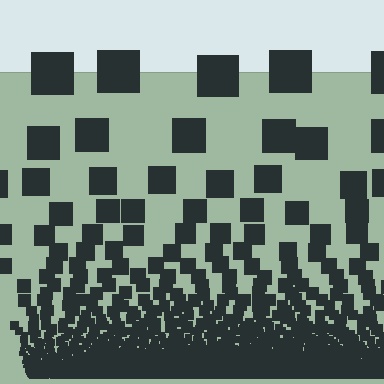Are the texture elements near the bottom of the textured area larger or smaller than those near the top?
Smaller. The gradient is inverted — elements near the bottom are smaller and denser.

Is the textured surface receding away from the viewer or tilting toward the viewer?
The surface appears to tilt toward the viewer. Texture elements get larger and sparser toward the top.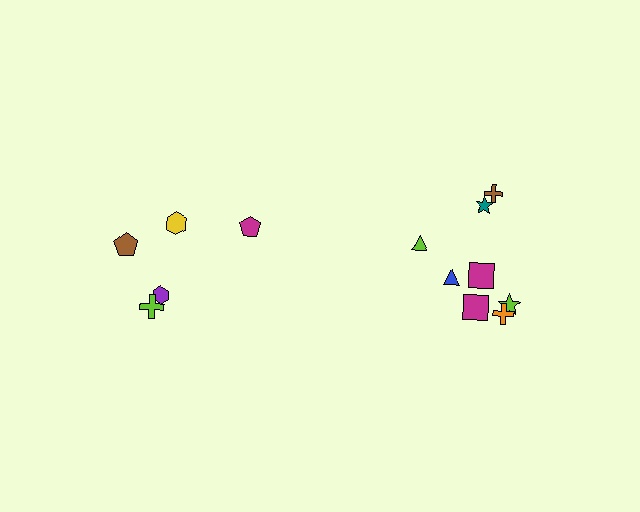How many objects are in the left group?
There are 5 objects.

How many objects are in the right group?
There are 8 objects.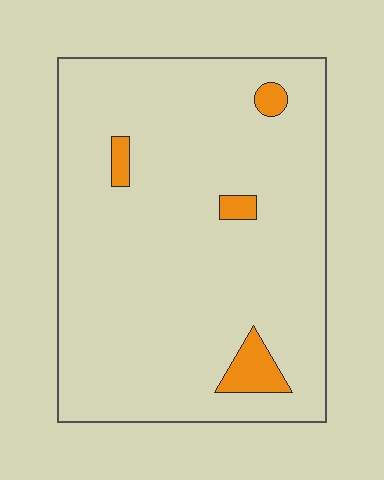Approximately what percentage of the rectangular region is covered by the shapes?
Approximately 5%.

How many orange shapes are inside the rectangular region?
4.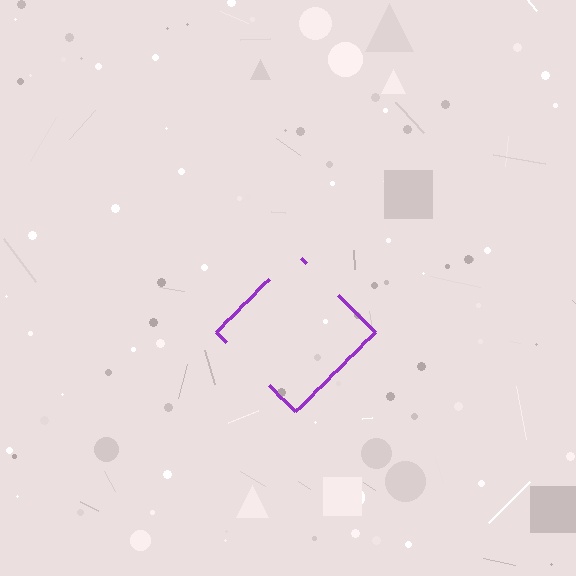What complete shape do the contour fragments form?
The contour fragments form a diamond.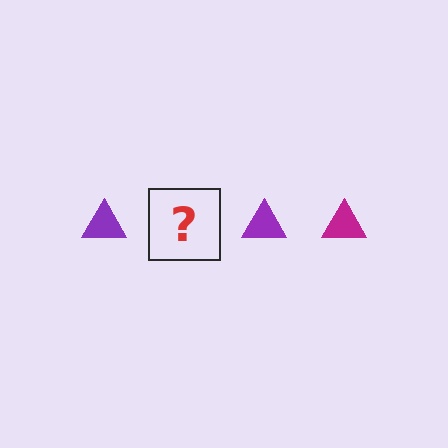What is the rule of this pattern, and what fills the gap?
The rule is that the pattern cycles through purple, magenta triangles. The gap should be filled with a magenta triangle.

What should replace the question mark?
The question mark should be replaced with a magenta triangle.